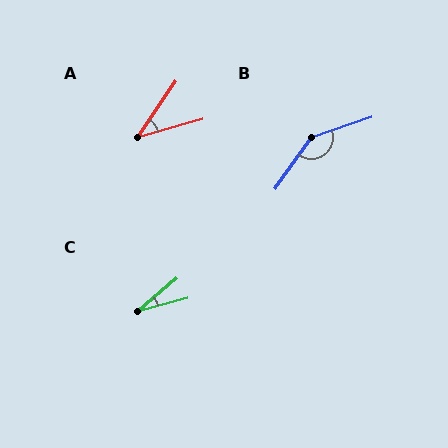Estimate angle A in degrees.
Approximately 40 degrees.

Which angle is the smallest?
C, at approximately 25 degrees.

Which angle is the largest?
B, at approximately 144 degrees.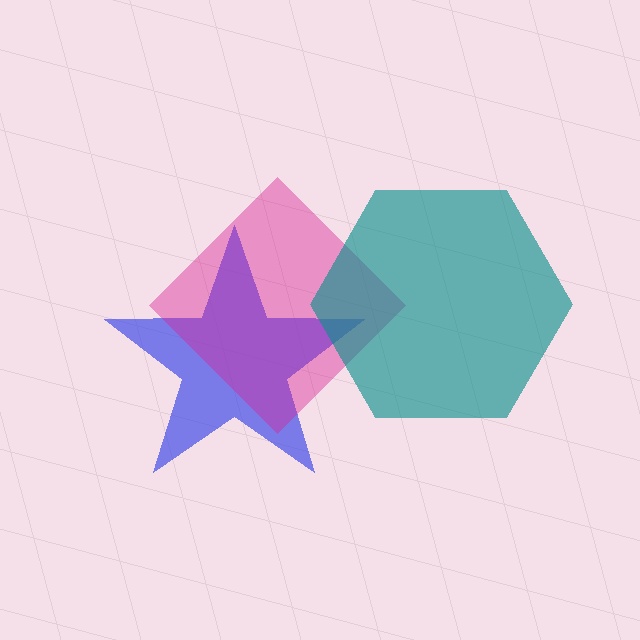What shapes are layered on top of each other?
The layered shapes are: a blue star, a magenta diamond, a teal hexagon.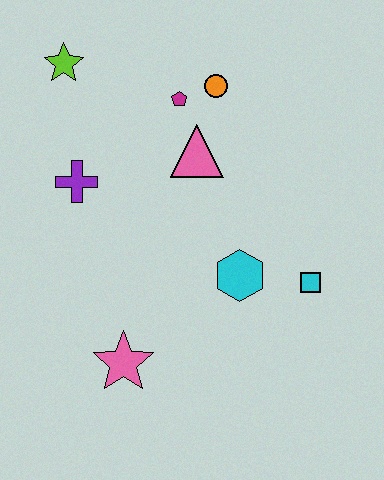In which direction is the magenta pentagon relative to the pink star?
The magenta pentagon is above the pink star.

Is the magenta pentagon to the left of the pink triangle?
Yes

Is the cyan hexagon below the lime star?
Yes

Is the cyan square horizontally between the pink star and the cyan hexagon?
No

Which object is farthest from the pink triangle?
The pink star is farthest from the pink triangle.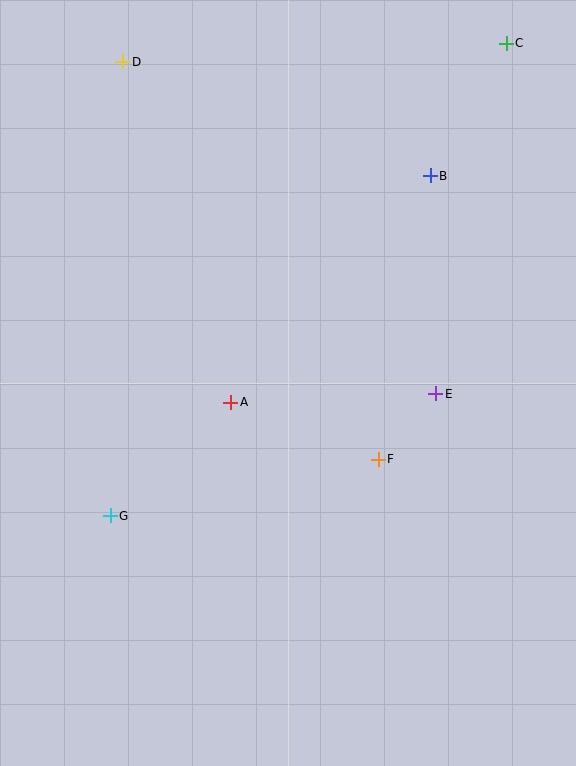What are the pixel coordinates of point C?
Point C is at (506, 43).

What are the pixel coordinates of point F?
Point F is at (378, 459).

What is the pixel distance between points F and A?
The distance between F and A is 159 pixels.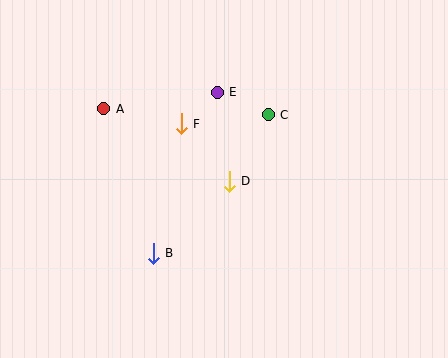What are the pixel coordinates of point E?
Point E is at (217, 92).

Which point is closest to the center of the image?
Point D at (229, 181) is closest to the center.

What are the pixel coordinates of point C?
Point C is at (268, 115).